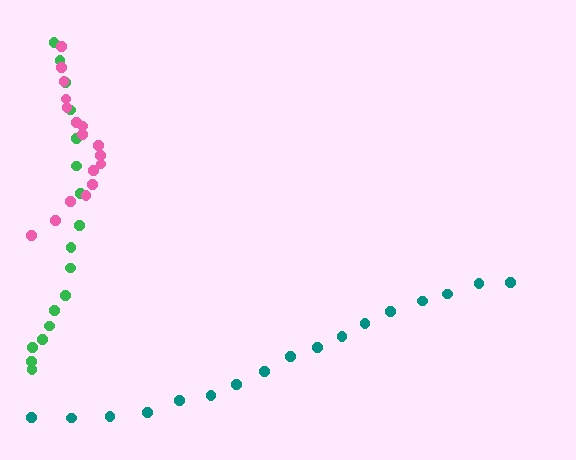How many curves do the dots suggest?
There are 3 distinct paths.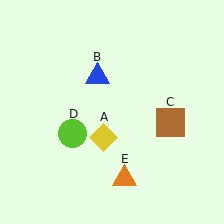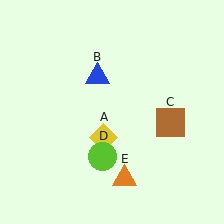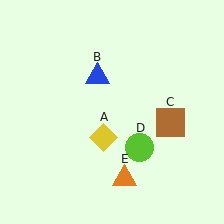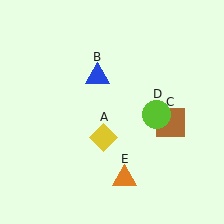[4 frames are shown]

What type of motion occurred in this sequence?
The lime circle (object D) rotated counterclockwise around the center of the scene.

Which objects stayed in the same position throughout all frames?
Yellow diamond (object A) and blue triangle (object B) and brown square (object C) and orange triangle (object E) remained stationary.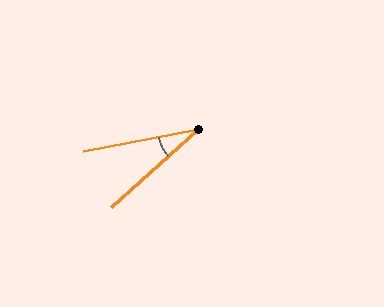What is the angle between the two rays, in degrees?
Approximately 31 degrees.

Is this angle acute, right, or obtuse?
It is acute.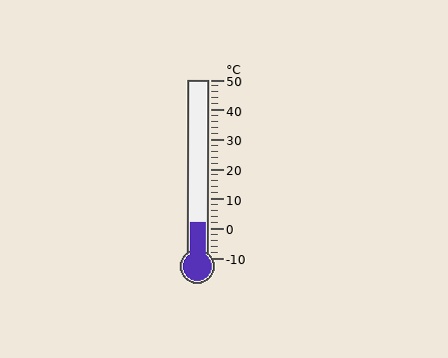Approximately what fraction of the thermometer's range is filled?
The thermometer is filled to approximately 20% of its range.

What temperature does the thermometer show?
The thermometer shows approximately 2°C.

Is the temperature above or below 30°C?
The temperature is below 30°C.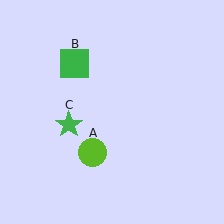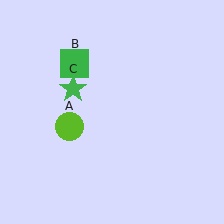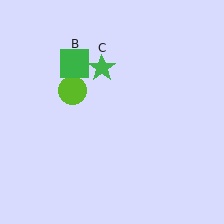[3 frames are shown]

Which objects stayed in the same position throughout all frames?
Green square (object B) remained stationary.